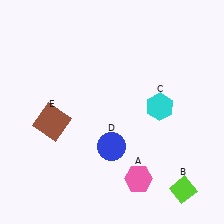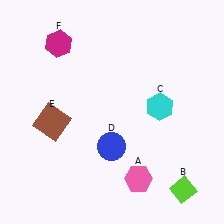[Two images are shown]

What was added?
A magenta hexagon (F) was added in Image 2.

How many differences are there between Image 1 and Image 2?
There is 1 difference between the two images.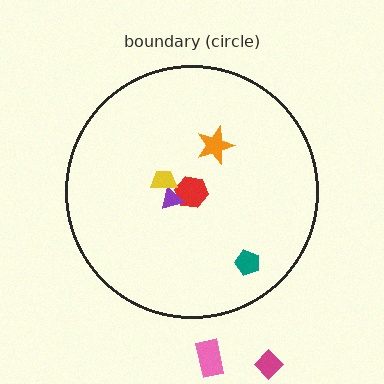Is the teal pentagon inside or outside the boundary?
Inside.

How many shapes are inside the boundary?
5 inside, 2 outside.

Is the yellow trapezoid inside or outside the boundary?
Inside.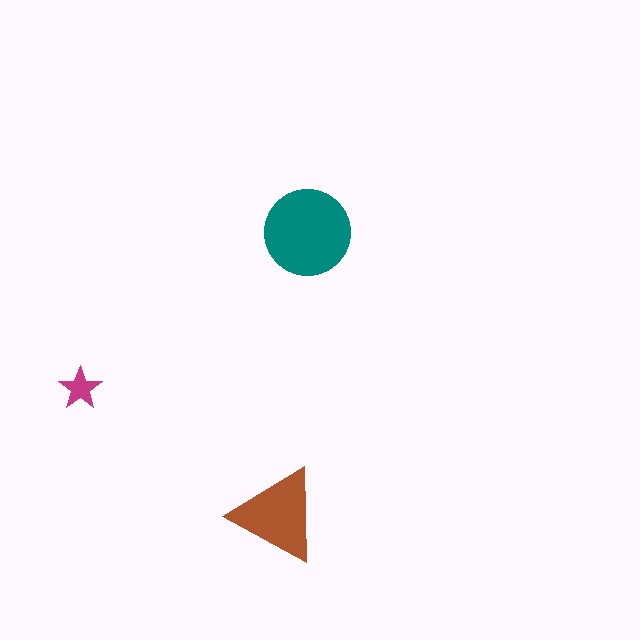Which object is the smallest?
The magenta star.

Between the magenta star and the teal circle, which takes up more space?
The teal circle.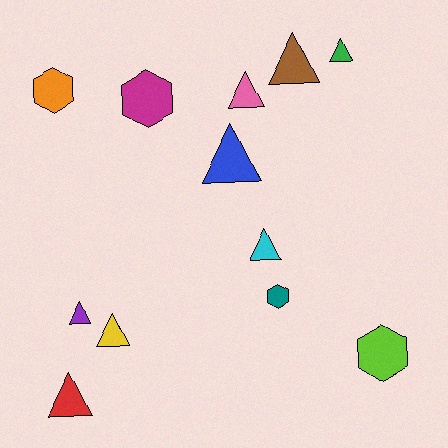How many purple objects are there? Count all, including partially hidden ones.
There is 1 purple object.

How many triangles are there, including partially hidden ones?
There are 8 triangles.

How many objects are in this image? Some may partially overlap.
There are 12 objects.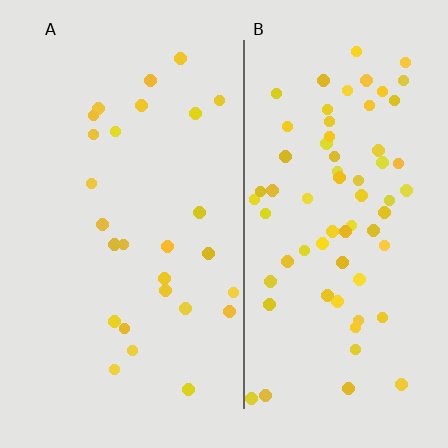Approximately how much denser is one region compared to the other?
Approximately 2.6× — region B over region A.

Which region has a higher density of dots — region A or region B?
B (the right).